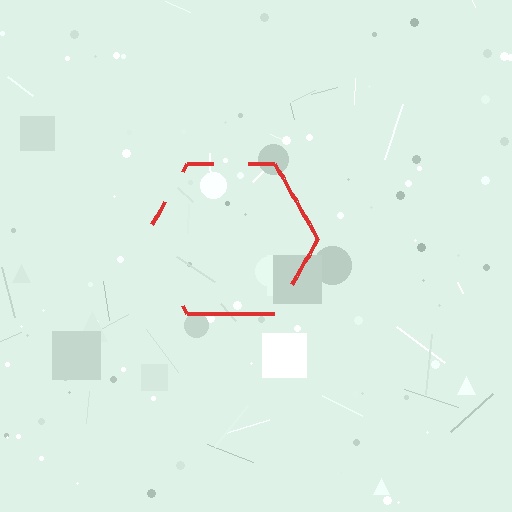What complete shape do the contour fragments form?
The contour fragments form a hexagon.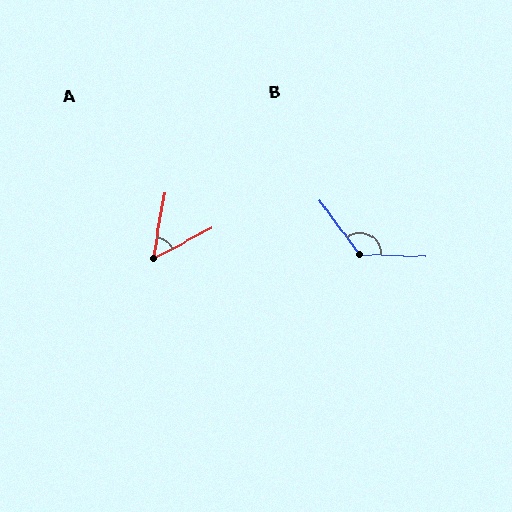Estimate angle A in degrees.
Approximately 53 degrees.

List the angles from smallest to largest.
A (53°), B (128°).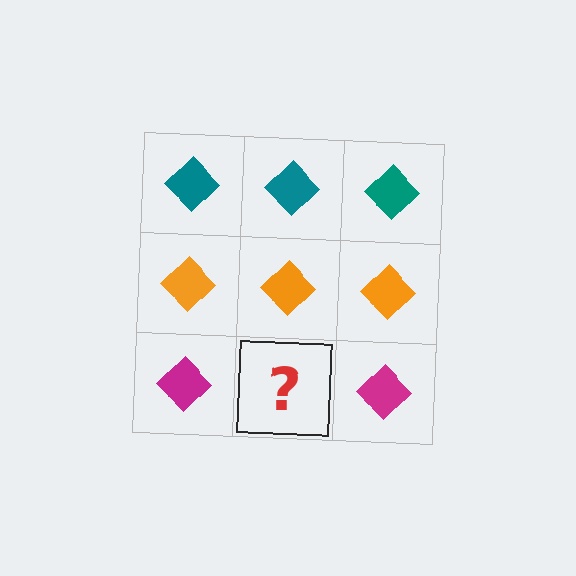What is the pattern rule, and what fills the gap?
The rule is that each row has a consistent color. The gap should be filled with a magenta diamond.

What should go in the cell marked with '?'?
The missing cell should contain a magenta diamond.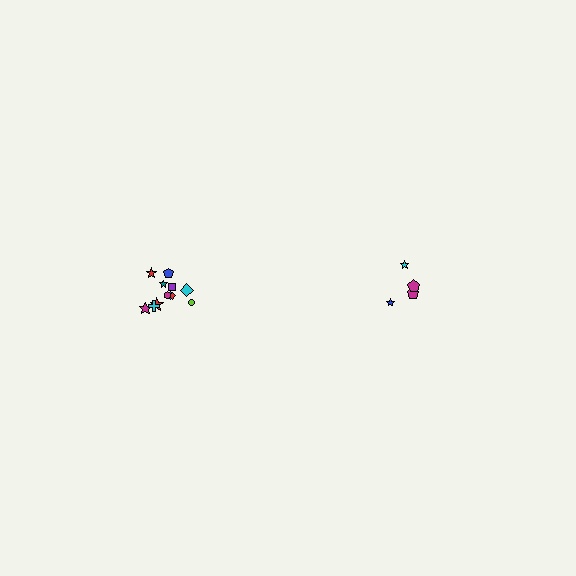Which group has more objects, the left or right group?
The left group.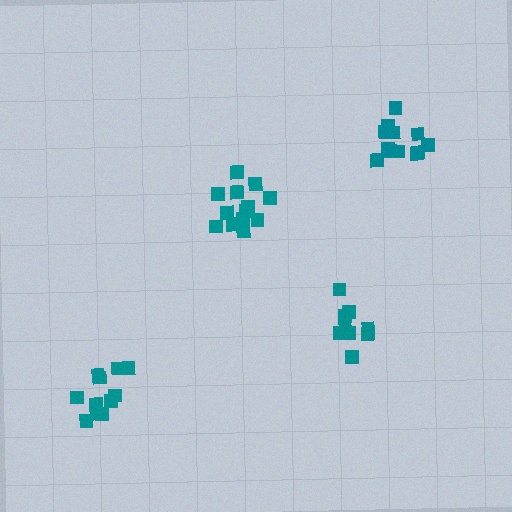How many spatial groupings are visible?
There are 4 spatial groupings.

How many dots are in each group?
Group 1: 13 dots, Group 2: 11 dots, Group 3: 12 dots, Group 4: 9 dots (45 total).